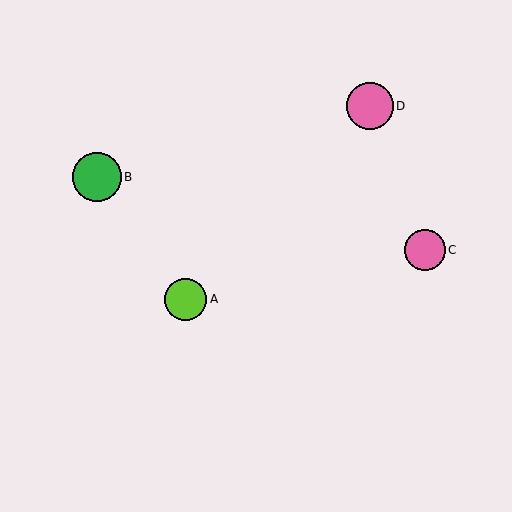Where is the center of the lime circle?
The center of the lime circle is at (186, 299).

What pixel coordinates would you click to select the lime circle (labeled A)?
Click at (186, 299) to select the lime circle A.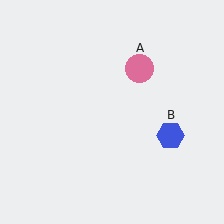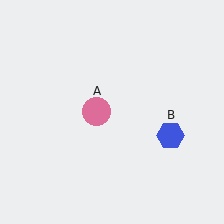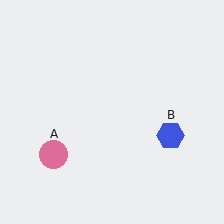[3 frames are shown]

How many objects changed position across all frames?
1 object changed position: pink circle (object A).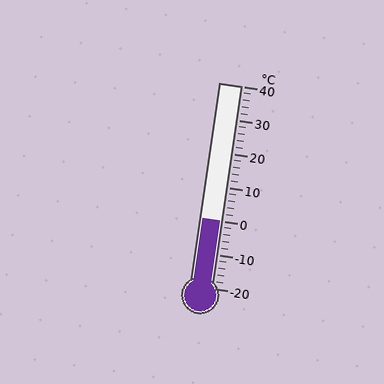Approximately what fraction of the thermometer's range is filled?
The thermometer is filled to approximately 35% of its range.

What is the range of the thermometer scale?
The thermometer scale ranges from -20°C to 40°C.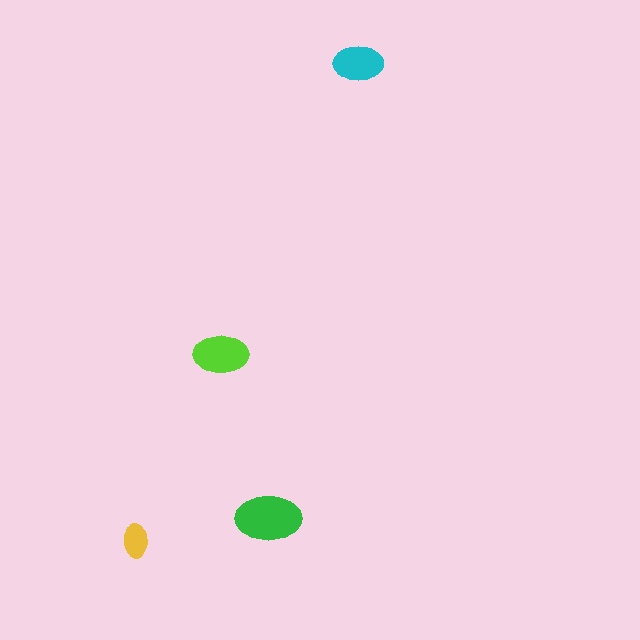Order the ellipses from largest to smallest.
the green one, the lime one, the cyan one, the yellow one.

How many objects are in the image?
There are 4 objects in the image.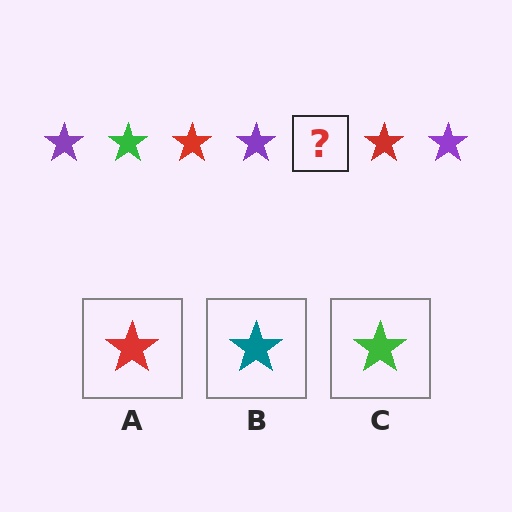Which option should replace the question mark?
Option C.